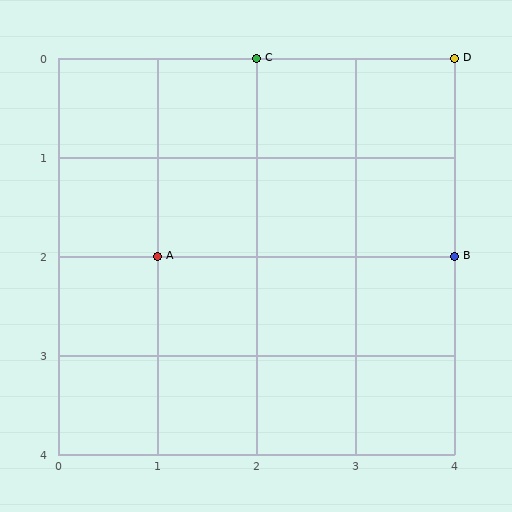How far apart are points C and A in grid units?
Points C and A are 1 column and 2 rows apart (about 2.2 grid units diagonally).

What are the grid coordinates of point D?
Point D is at grid coordinates (4, 0).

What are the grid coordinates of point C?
Point C is at grid coordinates (2, 0).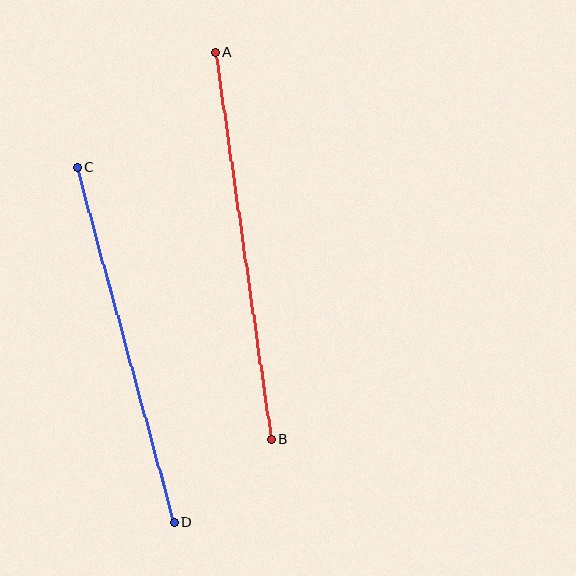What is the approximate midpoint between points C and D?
The midpoint is at approximately (125, 345) pixels.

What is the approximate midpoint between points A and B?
The midpoint is at approximately (243, 246) pixels.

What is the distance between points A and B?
The distance is approximately 391 pixels.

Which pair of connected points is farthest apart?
Points A and B are farthest apart.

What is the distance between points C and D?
The distance is approximately 368 pixels.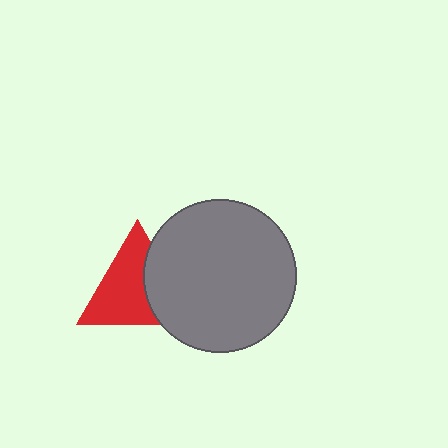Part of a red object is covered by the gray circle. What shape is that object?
It is a triangle.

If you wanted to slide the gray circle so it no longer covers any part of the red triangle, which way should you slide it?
Slide it right — that is the most direct way to separate the two shapes.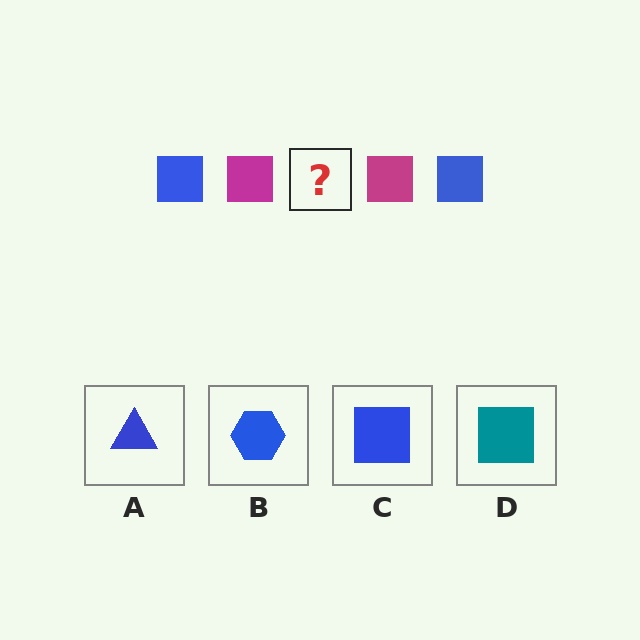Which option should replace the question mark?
Option C.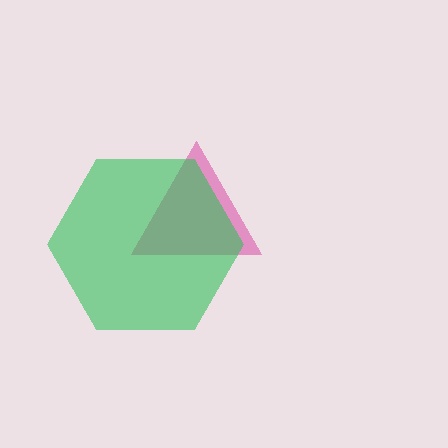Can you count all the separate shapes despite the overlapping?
Yes, there are 2 separate shapes.